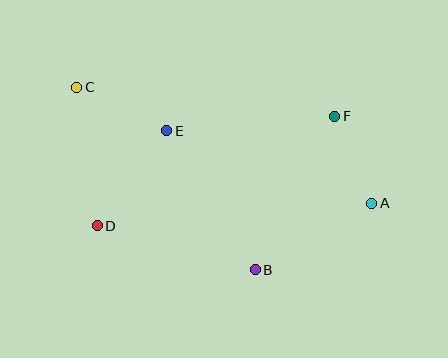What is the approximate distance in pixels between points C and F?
The distance between C and F is approximately 260 pixels.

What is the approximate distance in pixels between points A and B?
The distance between A and B is approximately 134 pixels.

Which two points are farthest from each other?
Points A and C are farthest from each other.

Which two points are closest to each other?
Points A and F are closest to each other.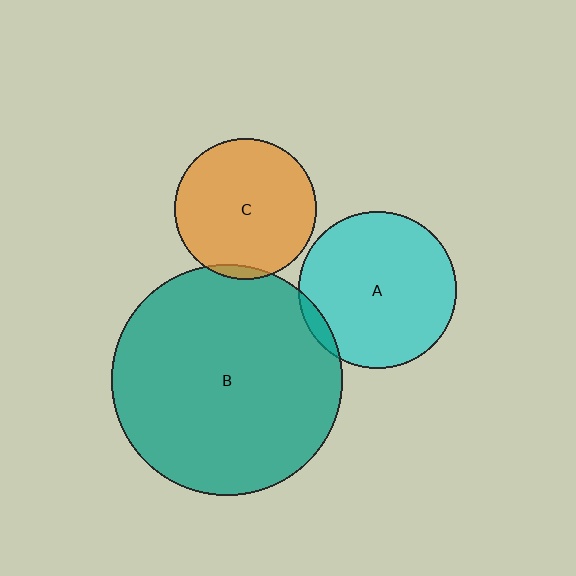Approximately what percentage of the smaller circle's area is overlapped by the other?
Approximately 5%.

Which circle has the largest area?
Circle B (teal).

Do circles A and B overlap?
Yes.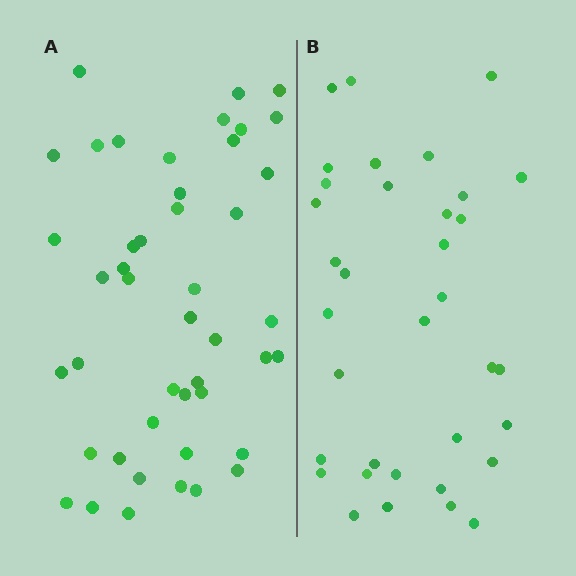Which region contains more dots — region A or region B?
Region A (the left region) has more dots.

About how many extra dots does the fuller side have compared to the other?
Region A has roughly 10 or so more dots than region B.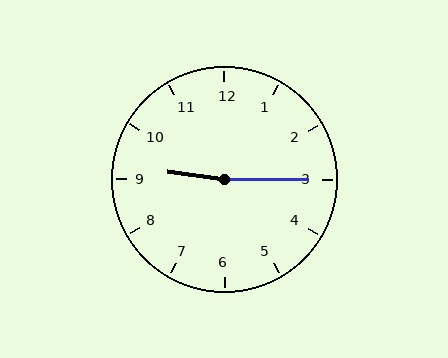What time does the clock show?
9:15.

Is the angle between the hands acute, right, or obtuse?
It is obtuse.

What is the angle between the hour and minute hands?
Approximately 172 degrees.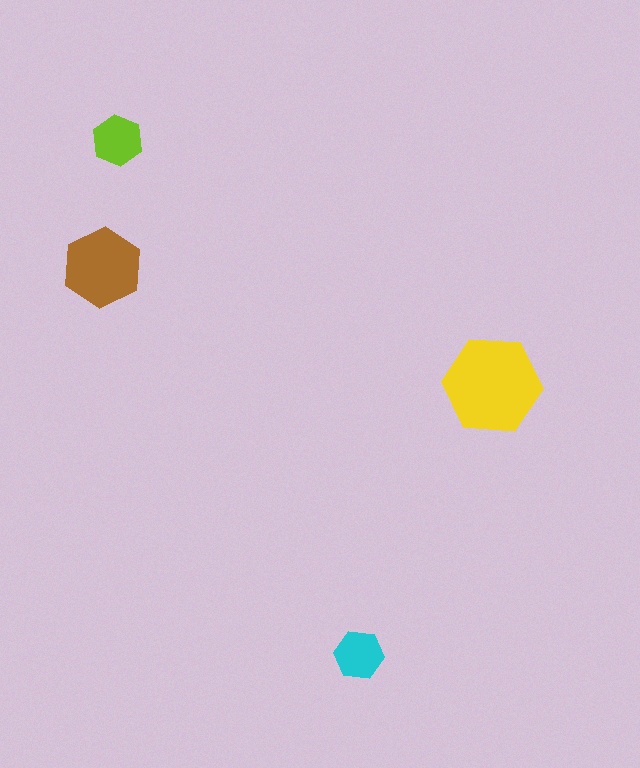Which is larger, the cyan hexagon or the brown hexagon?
The brown one.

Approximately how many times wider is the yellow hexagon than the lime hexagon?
About 2 times wider.